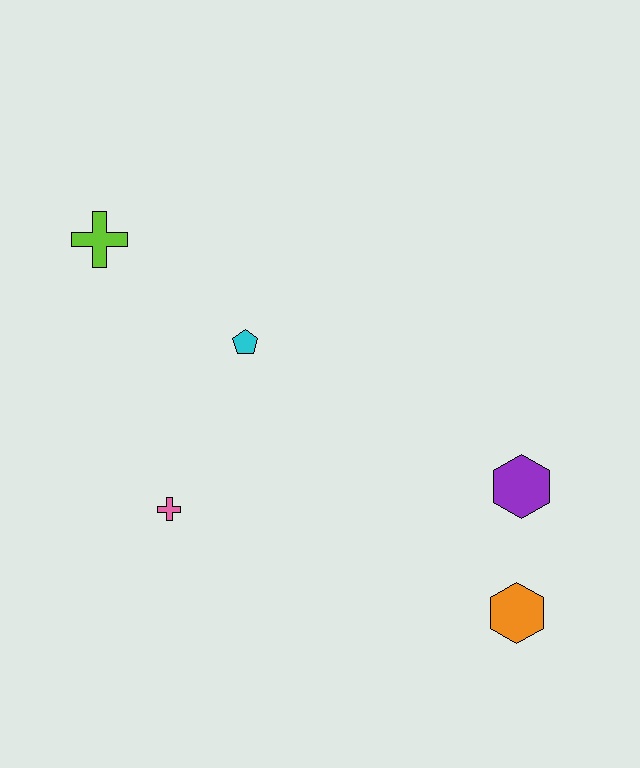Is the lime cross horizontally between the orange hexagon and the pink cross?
No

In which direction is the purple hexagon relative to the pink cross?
The purple hexagon is to the right of the pink cross.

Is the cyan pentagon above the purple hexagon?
Yes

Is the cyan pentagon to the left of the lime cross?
No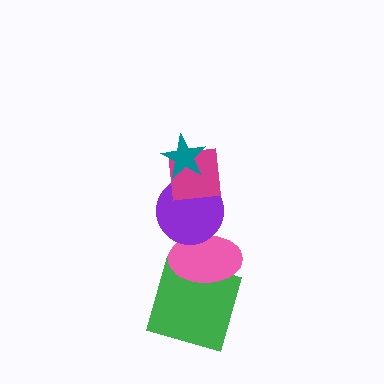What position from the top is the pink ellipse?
The pink ellipse is 4th from the top.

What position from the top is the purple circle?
The purple circle is 3rd from the top.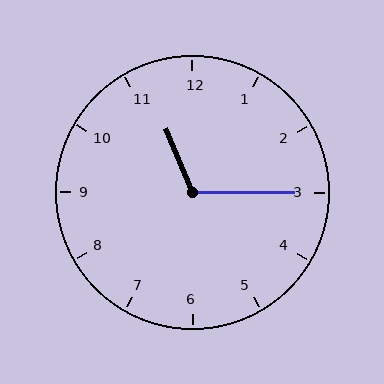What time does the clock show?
11:15.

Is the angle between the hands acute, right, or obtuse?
It is obtuse.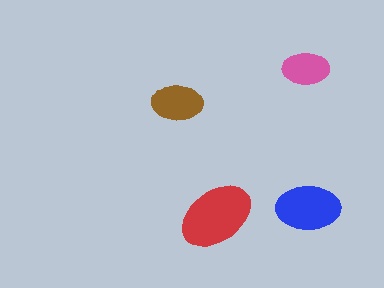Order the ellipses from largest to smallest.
the red one, the blue one, the brown one, the pink one.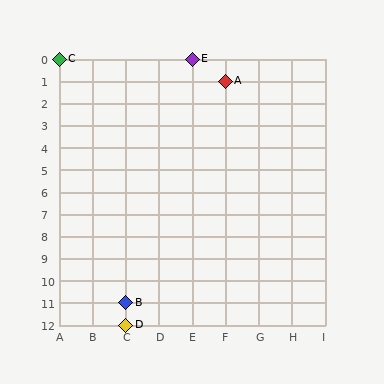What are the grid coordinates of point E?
Point E is at grid coordinates (E, 0).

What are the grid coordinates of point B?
Point B is at grid coordinates (C, 11).